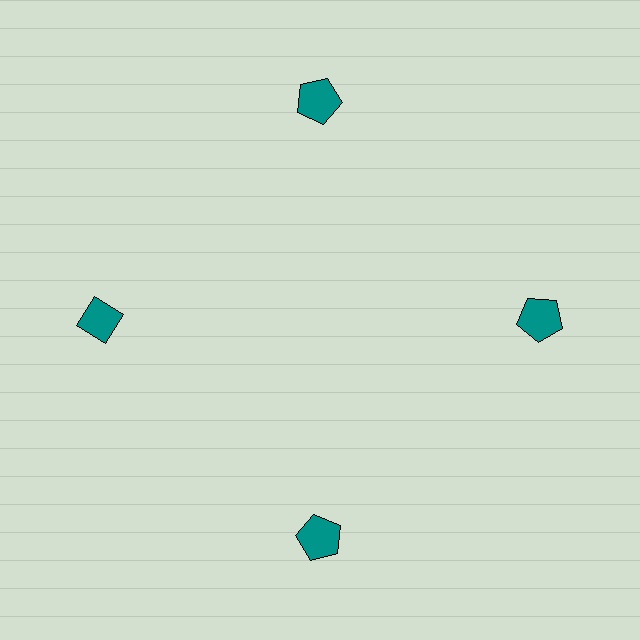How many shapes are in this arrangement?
There are 4 shapes arranged in a ring pattern.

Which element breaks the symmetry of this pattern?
The teal diamond at roughly the 9 o'clock position breaks the symmetry. All other shapes are teal pentagons.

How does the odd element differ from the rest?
It has a different shape: diamond instead of pentagon.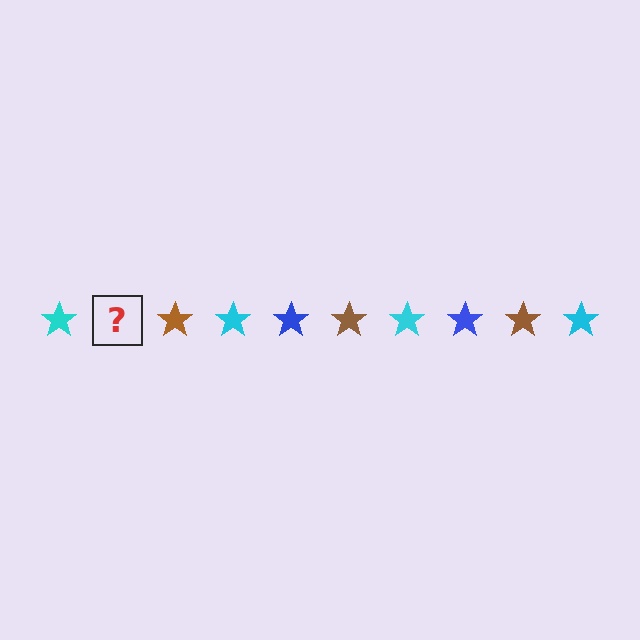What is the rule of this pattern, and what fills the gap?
The rule is that the pattern cycles through cyan, blue, brown stars. The gap should be filled with a blue star.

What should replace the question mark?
The question mark should be replaced with a blue star.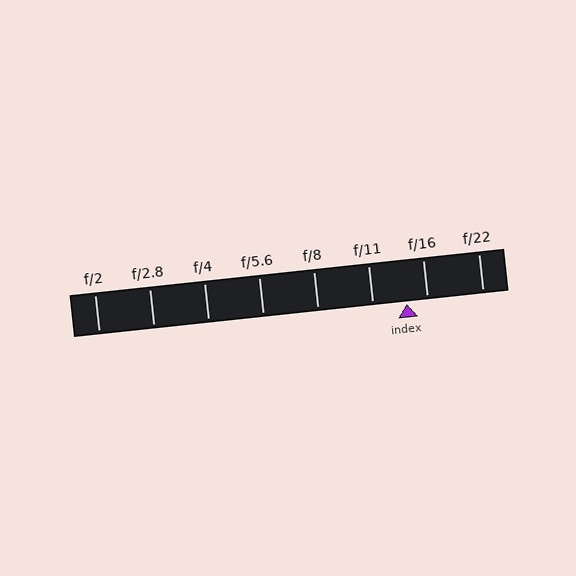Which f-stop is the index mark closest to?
The index mark is closest to f/16.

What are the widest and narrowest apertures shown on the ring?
The widest aperture shown is f/2 and the narrowest is f/22.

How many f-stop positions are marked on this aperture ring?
There are 8 f-stop positions marked.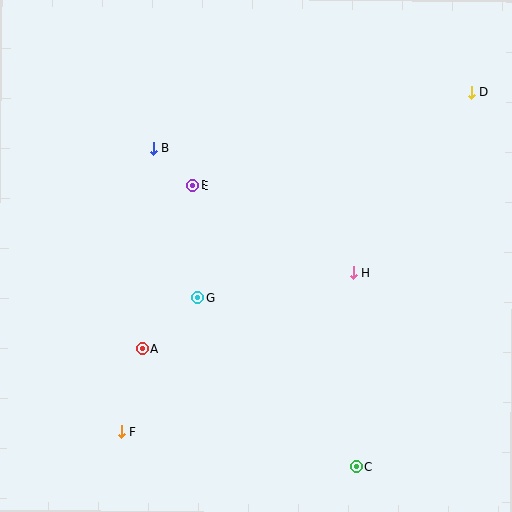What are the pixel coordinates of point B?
Point B is at (153, 148).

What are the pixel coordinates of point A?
Point A is at (142, 349).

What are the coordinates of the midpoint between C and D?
The midpoint between C and D is at (414, 279).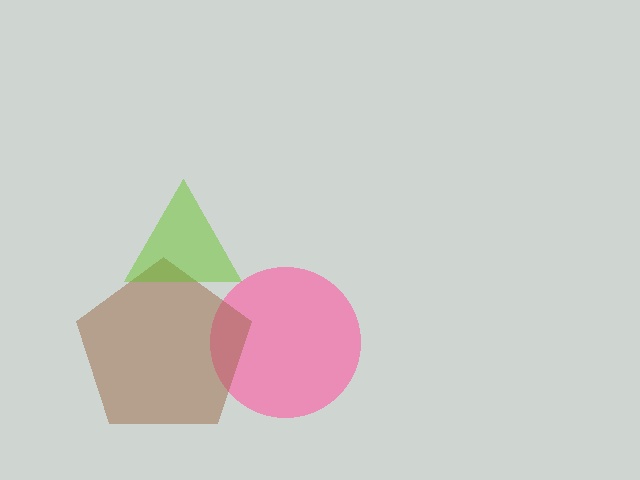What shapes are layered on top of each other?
The layered shapes are: a pink circle, a brown pentagon, a lime triangle.